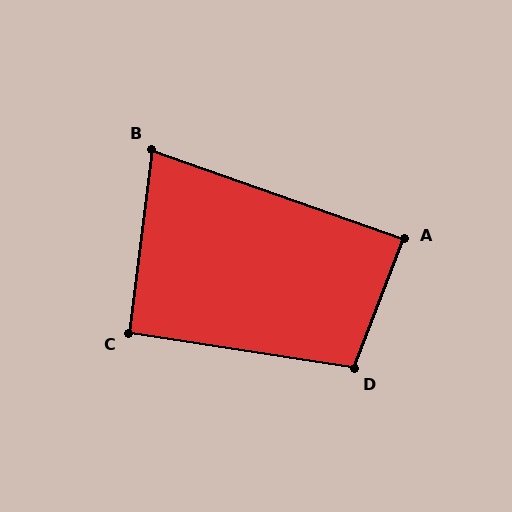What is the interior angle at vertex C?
Approximately 92 degrees (approximately right).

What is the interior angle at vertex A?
Approximately 88 degrees (approximately right).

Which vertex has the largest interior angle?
D, at approximately 102 degrees.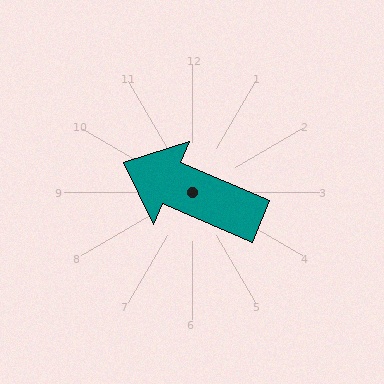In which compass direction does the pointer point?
Northwest.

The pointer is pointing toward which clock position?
Roughly 10 o'clock.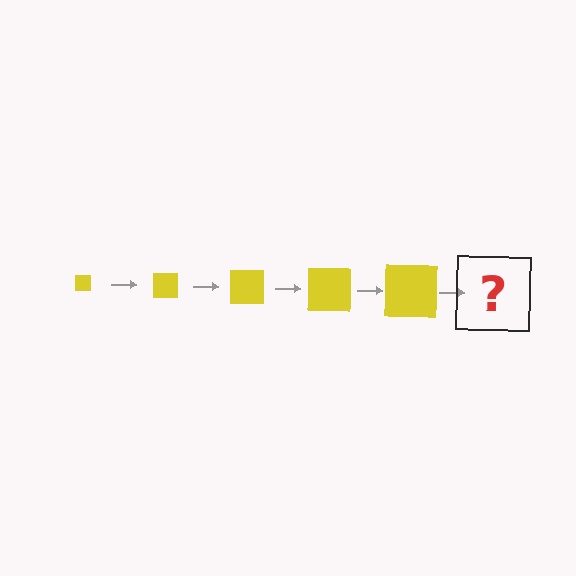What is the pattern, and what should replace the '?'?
The pattern is that the square gets progressively larger each step. The '?' should be a yellow square, larger than the previous one.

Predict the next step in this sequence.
The next step is a yellow square, larger than the previous one.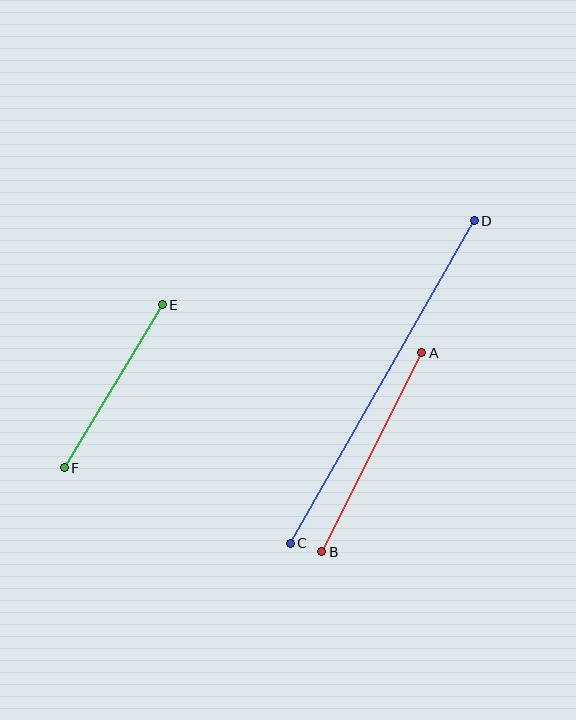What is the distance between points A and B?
The distance is approximately 223 pixels.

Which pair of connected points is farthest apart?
Points C and D are farthest apart.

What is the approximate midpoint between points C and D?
The midpoint is at approximately (382, 382) pixels.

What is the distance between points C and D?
The distance is approximately 371 pixels.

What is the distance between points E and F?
The distance is approximately 190 pixels.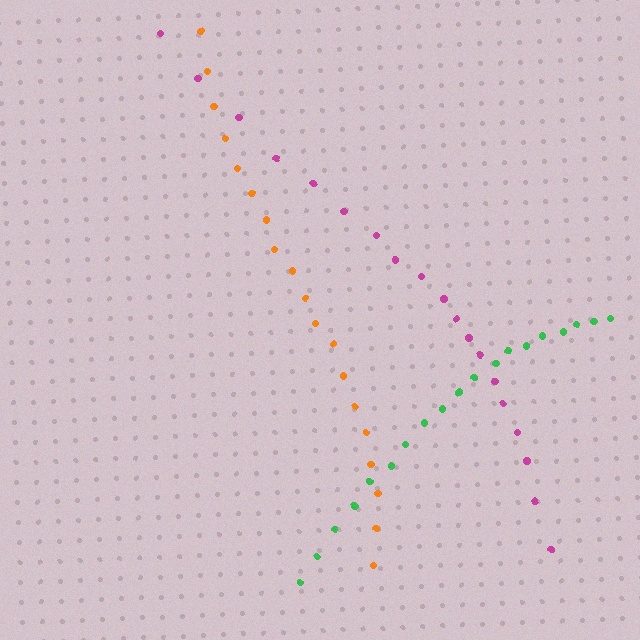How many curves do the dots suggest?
There are 3 distinct paths.